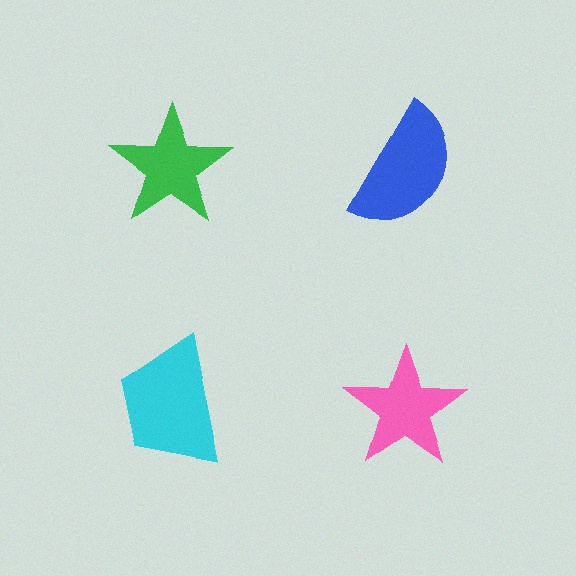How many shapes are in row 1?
2 shapes.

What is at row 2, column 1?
A cyan trapezoid.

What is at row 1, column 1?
A green star.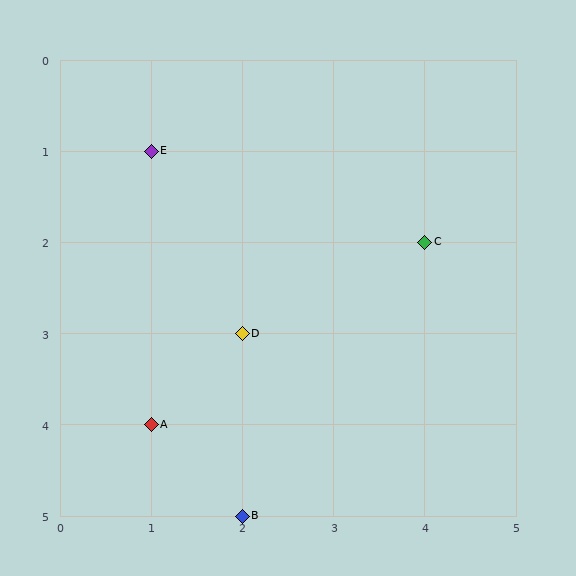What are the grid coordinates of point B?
Point B is at grid coordinates (2, 5).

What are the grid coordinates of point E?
Point E is at grid coordinates (1, 1).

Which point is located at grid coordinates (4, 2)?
Point C is at (4, 2).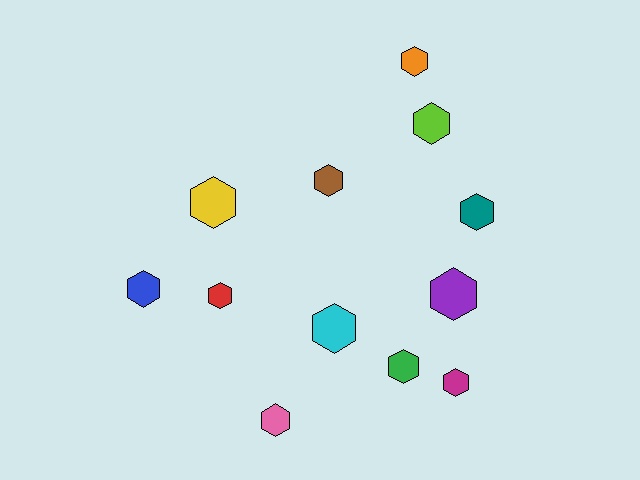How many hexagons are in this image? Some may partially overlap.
There are 12 hexagons.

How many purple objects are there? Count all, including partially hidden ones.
There is 1 purple object.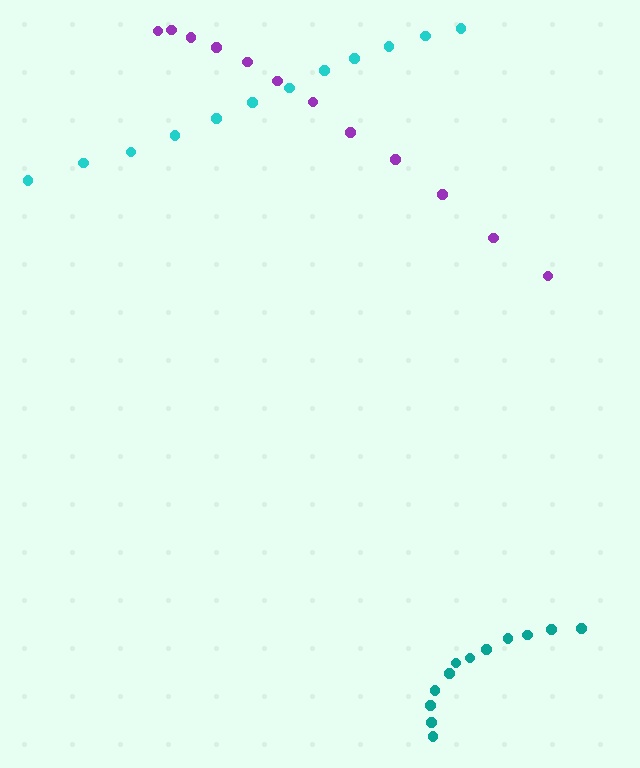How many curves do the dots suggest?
There are 3 distinct paths.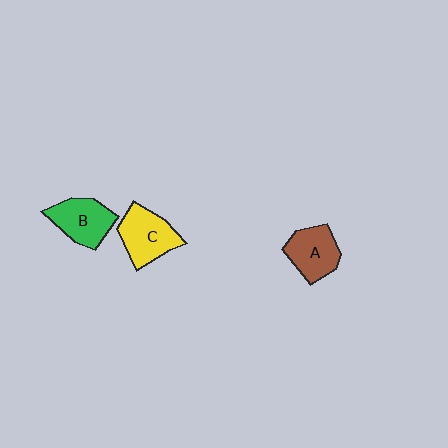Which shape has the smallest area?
Shape A (brown).